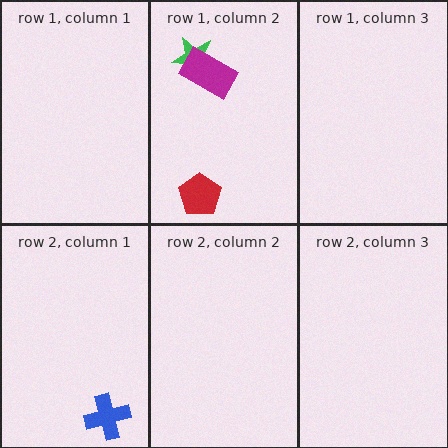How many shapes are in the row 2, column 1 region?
1.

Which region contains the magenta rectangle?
The row 1, column 2 region.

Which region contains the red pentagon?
The row 1, column 2 region.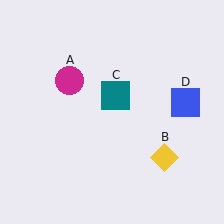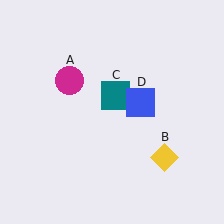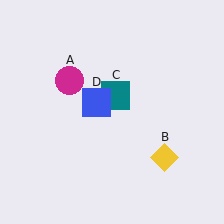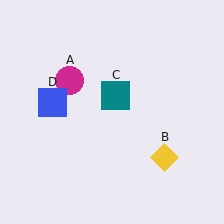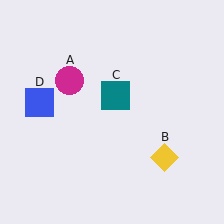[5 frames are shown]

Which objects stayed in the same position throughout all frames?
Magenta circle (object A) and yellow diamond (object B) and teal square (object C) remained stationary.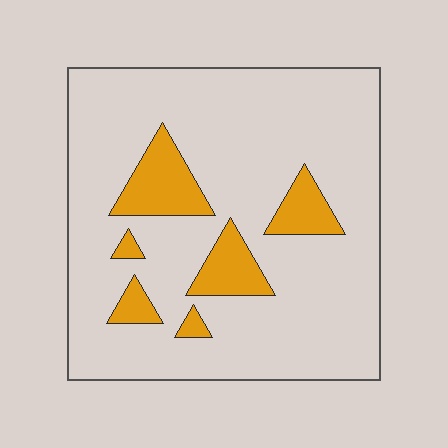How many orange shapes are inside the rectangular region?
6.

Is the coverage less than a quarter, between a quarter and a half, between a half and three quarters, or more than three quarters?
Less than a quarter.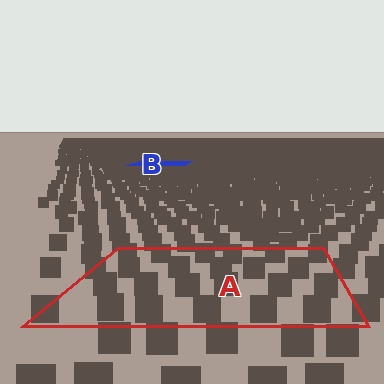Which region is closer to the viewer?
Region A is closer. The texture elements there are larger and more spread out.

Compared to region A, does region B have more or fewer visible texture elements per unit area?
Region B has more texture elements per unit area — they are packed more densely because it is farther away.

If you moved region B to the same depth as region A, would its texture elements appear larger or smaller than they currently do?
They would appear larger. At a closer depth, the same texture elements are projected at a bigger on-screen size.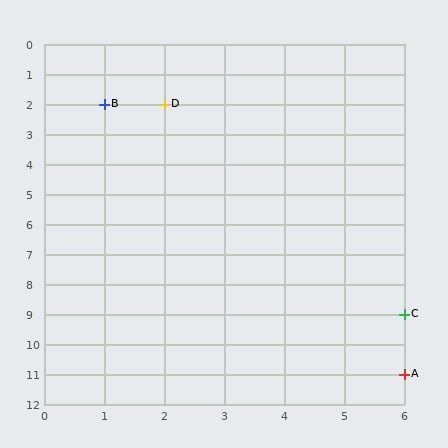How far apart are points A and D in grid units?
Points A and D are 4 columns and 9 rows apart (about 9.8 grid units diagonally).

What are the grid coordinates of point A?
Point A is at grid coordinates (6, 11).